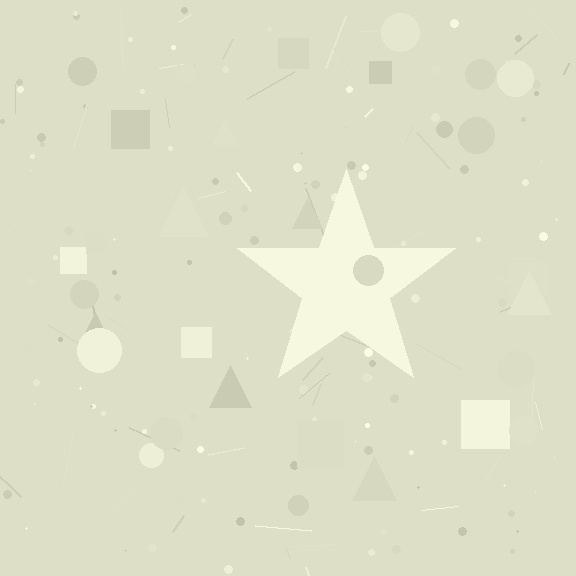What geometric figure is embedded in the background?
A star is embedded in the background.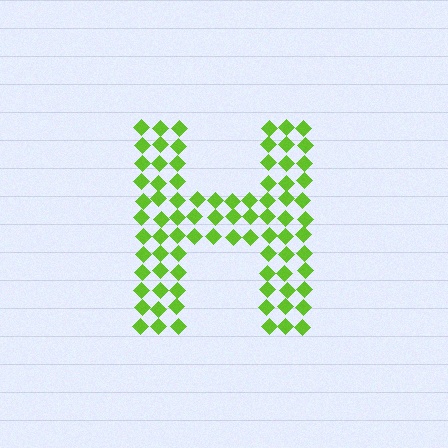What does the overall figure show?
The overall figure shows the letter H.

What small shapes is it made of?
It is made of small diamonds.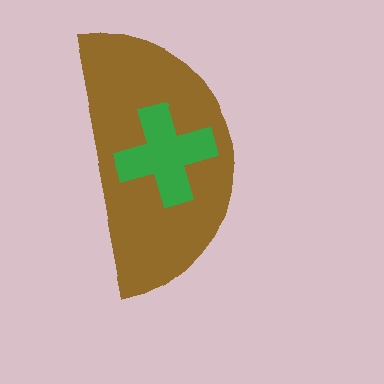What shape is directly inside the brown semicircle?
The green cross.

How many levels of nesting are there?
2.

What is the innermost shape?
The green cross.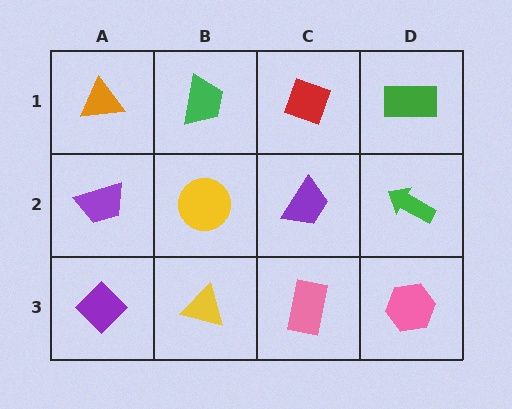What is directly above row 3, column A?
A purple trapezoid.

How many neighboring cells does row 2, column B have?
4.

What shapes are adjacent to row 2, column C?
A red diamond (row 1, column C), a pink rectangle (row 3, column C), a yellow circle (row 2, column B), a green arrow (row 2, column D).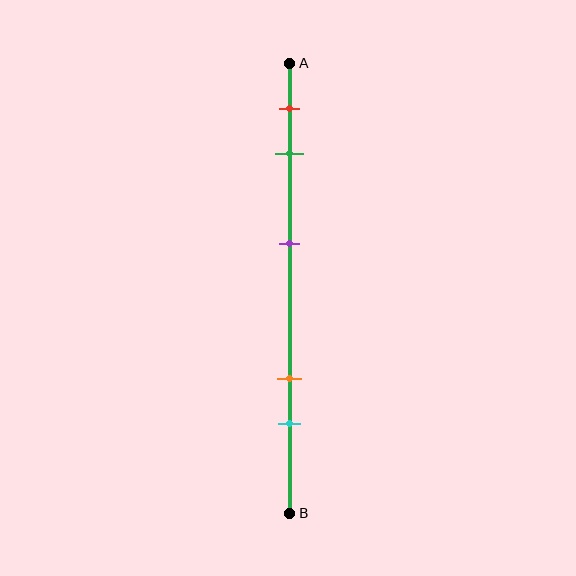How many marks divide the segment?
There are 5 marks dividing the segment.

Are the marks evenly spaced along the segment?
No, the marks are not evenly spaced.